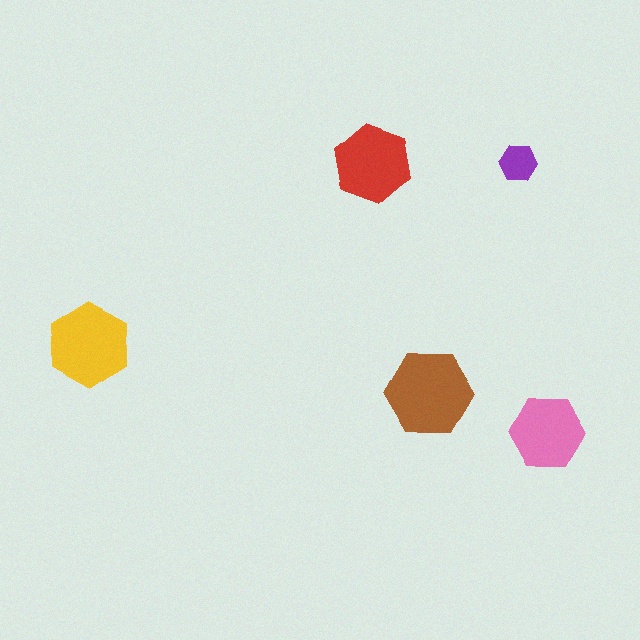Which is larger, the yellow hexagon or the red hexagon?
The yellow one.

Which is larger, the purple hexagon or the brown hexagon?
The brown one.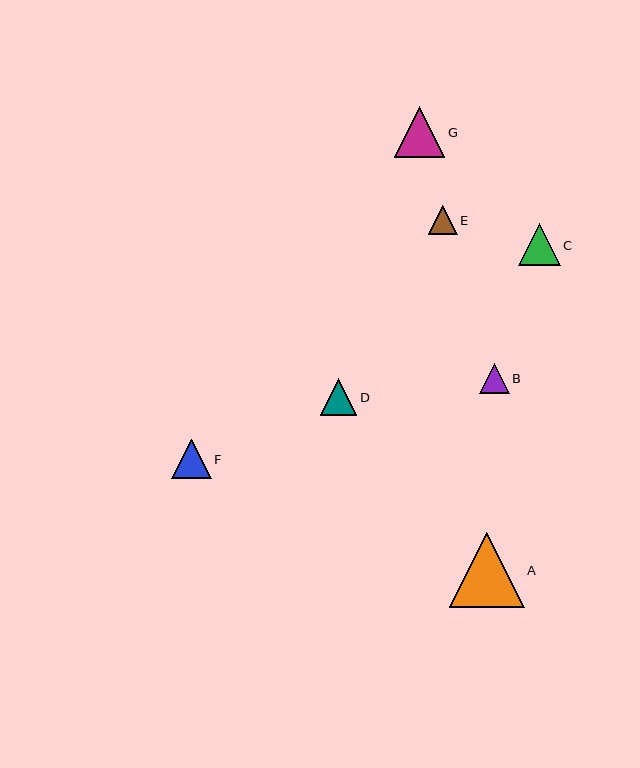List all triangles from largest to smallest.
From largest to smallest: A, G, C, F, D, B, E.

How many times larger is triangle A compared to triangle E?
Triangle A is approximately 2.6 times the size of triangle E.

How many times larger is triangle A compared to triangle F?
Triangle A is approximately 1.9 times the size of triangle F.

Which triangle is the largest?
Triangle A is the largest with a size of approximately 75 pixels.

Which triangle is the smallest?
Triangle E is the smallest with a size of approximately 29 pixels.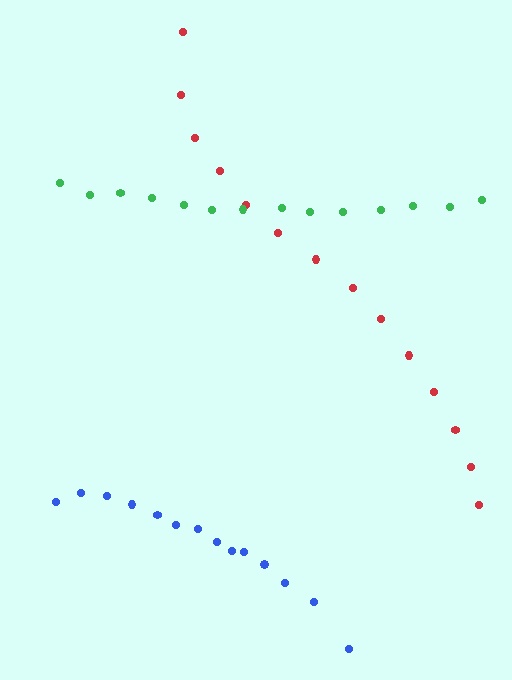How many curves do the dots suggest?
There are 3 distinct paths.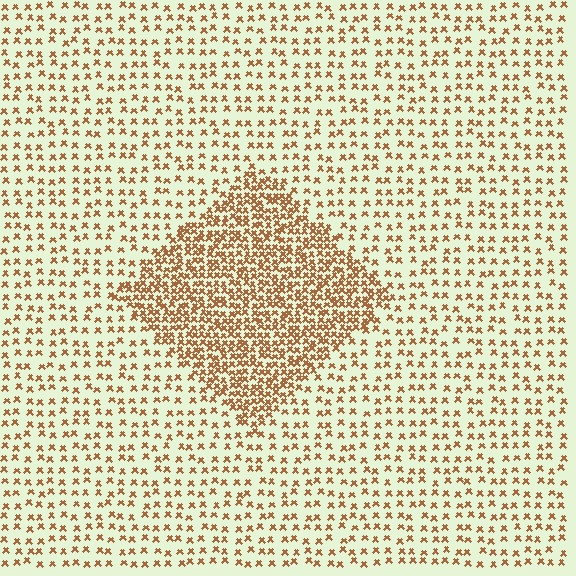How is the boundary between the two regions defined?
The boundary is defined by a change in element density (approximately 2.5x ratio). All elements are the same color, size, and shape.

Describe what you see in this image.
The image contains small brown elements arranged at two different densities. A diamond-shaped region is visible where the elements are more densely packed than the surrounding area.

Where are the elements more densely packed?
The elements are more densely packed inside the diamond boundary.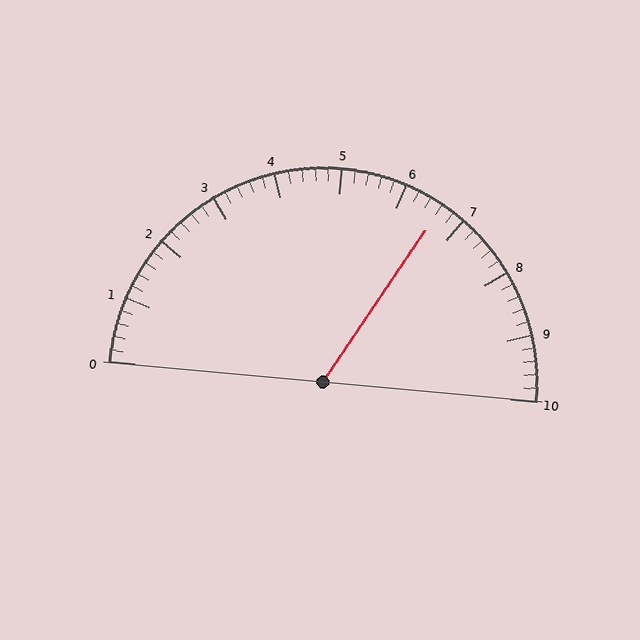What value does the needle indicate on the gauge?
The needle indicates approximately 6.6.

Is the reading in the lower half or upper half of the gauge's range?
The reading is in the upper half of the range (0 to 10).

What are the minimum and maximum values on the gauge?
The gauge ranges from 0 to 10.